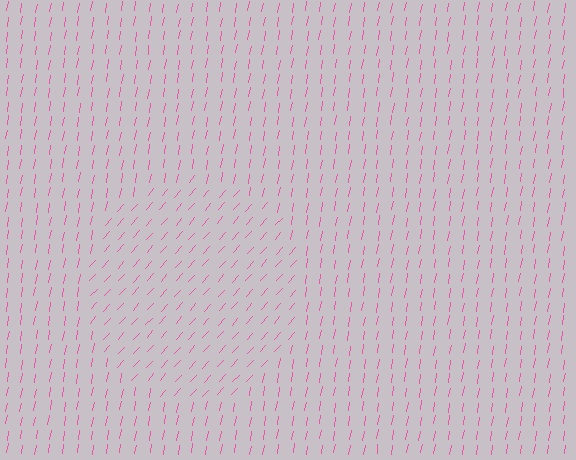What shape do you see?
I see a circle.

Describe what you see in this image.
The image is filled with small pink line segments. A circle region in the image has lines oriented differently from the surrounding lines, creating a visible texture boundary.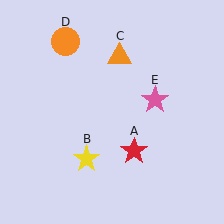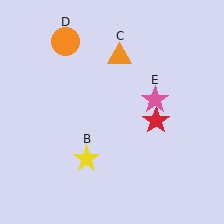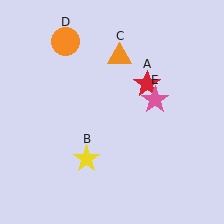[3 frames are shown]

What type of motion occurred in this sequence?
The red star (object A) rotated counterclockwise around the center of the scene.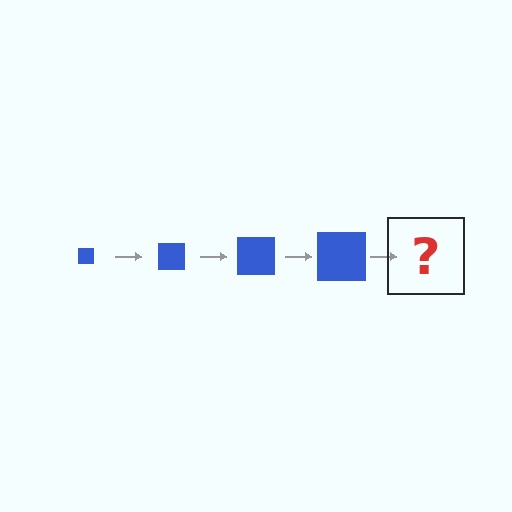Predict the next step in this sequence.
The next step is a blue square, larger than the previous one.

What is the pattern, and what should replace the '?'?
The pattern is that the square gets progressively larger each step. The '?' should be a blue square, larger than the previous one.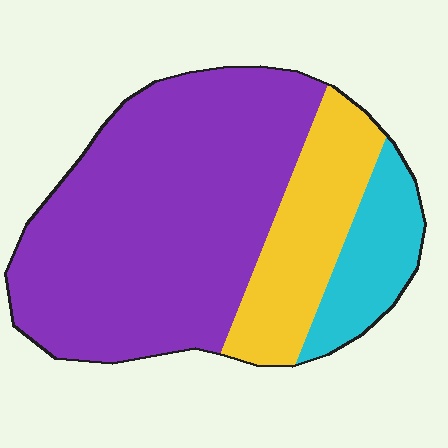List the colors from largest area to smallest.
From largest to smallest: purple, yellow, cyan.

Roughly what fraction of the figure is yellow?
Yellow covers around 20% of the figure.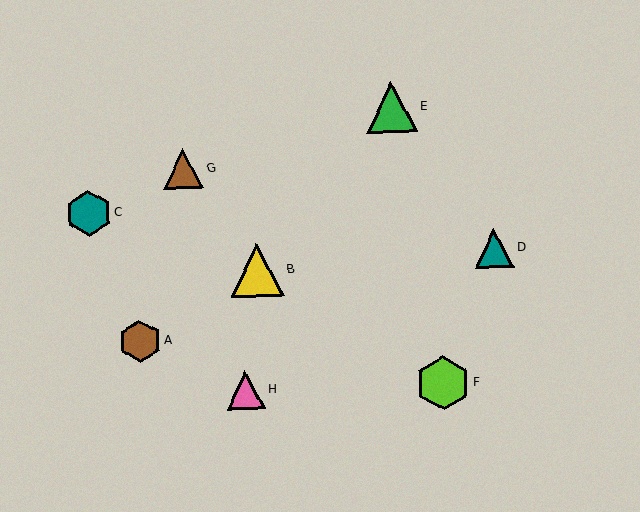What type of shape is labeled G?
Shape G is a brown triangle.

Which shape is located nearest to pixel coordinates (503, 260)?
The teal triangle (labeled D) at (494, 248) is nearest to that location.